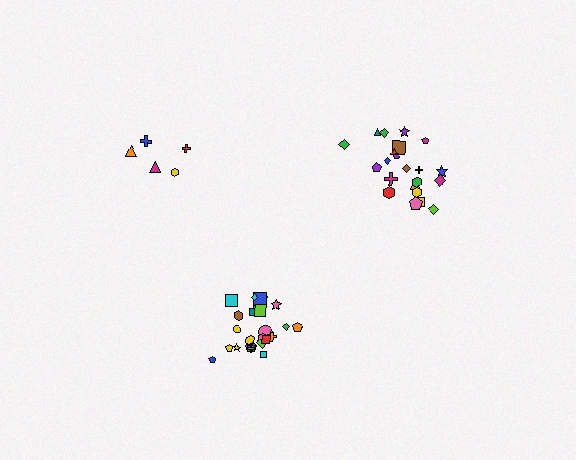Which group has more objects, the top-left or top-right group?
The top-right group.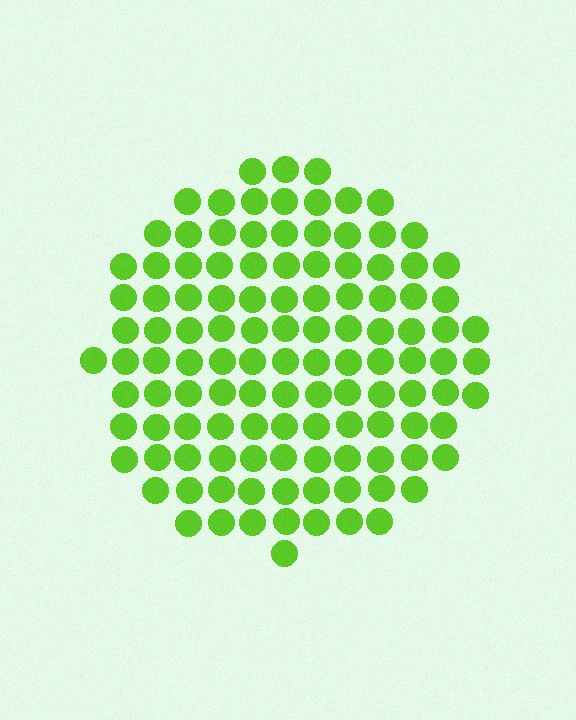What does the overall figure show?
The overall figure shows a circle.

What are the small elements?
The small elements are circles.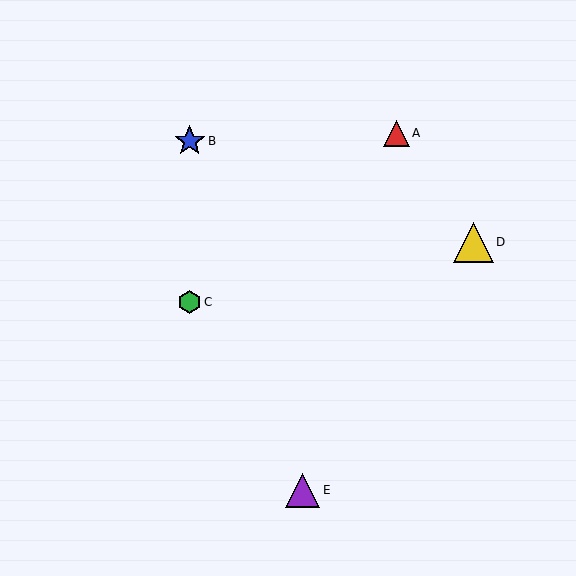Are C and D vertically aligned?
No, C is at x≈190 and D is at x≈474.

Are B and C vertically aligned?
Yes, both are at x≈190.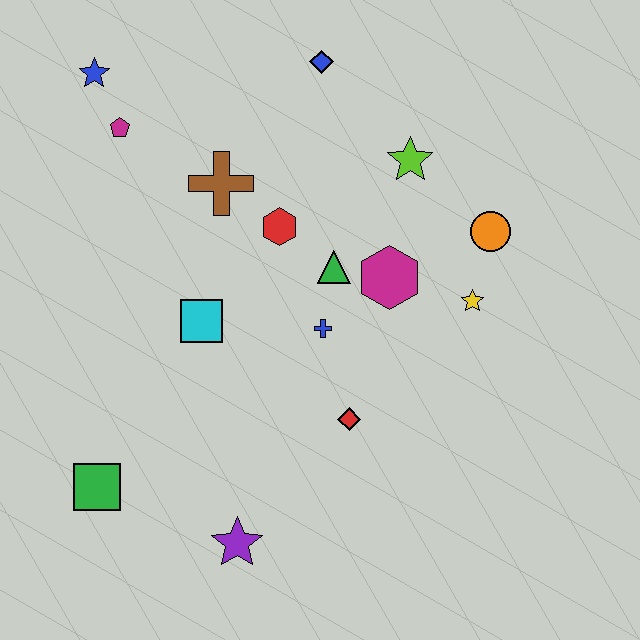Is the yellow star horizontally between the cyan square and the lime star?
No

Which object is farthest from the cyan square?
The orange circle is farthest from the cyan square.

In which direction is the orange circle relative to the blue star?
The orange circle is to the right of the blue star.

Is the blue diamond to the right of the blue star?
Yes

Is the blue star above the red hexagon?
Yes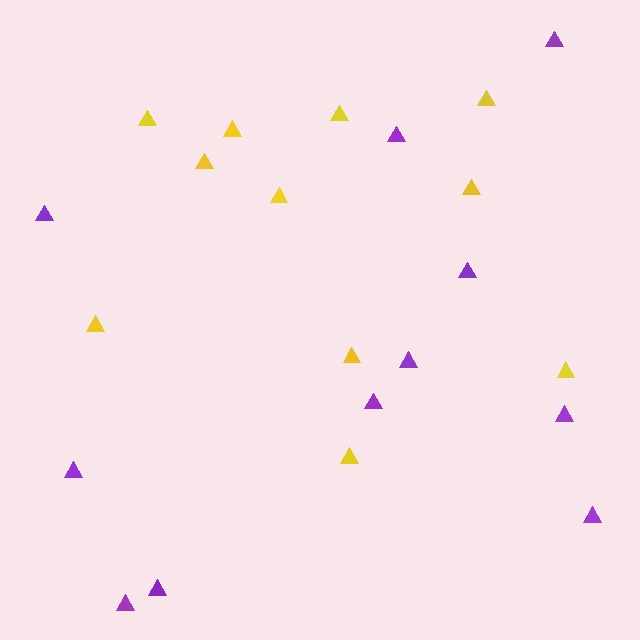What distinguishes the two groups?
There are 2 groups: one group of purple triangles (11) and one group of yellow triangles (11).